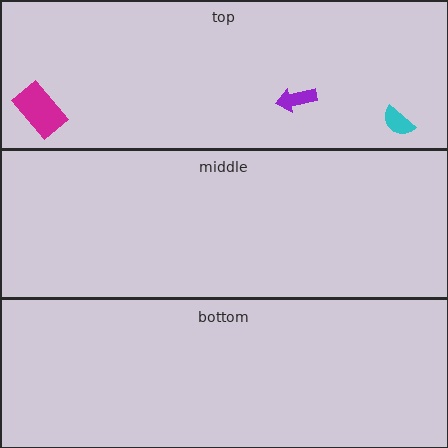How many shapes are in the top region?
3.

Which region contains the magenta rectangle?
The top region.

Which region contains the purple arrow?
The top region.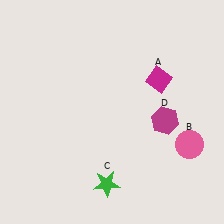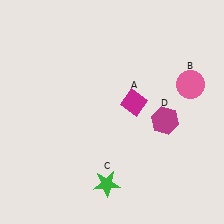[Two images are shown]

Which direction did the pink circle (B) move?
The pink circle (B) moved up.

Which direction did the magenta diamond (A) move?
The magenta diamond (A) moved left.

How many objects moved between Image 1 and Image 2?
2 objects moved between the two images.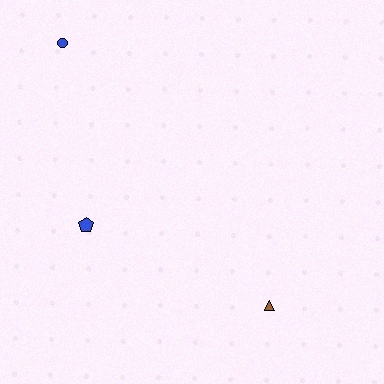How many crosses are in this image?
There are no crosses.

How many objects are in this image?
There are 3 objects.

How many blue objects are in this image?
There are 2 blue objects.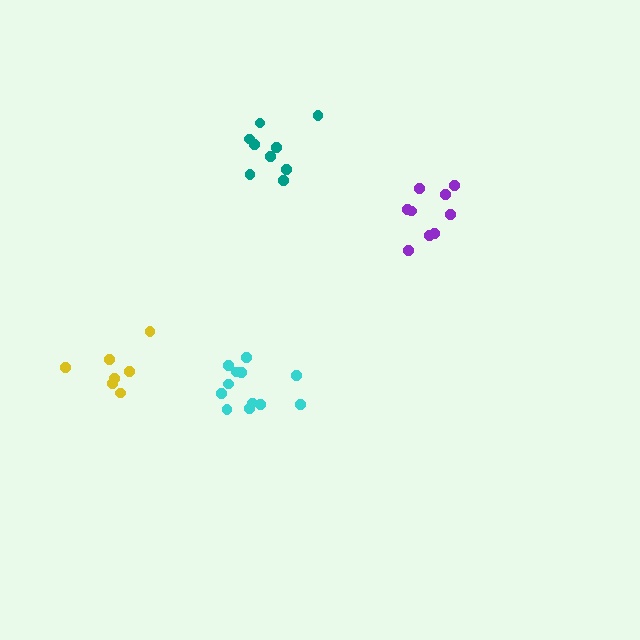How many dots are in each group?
Group 1: 7 dots, Group 2: 9 dots, Group 3: 9 dots, Group 4: 12 dots (37 total).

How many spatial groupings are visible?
There are 4 spatial groupings.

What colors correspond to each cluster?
The clusters are colored: yellow, purple, teal, cyan.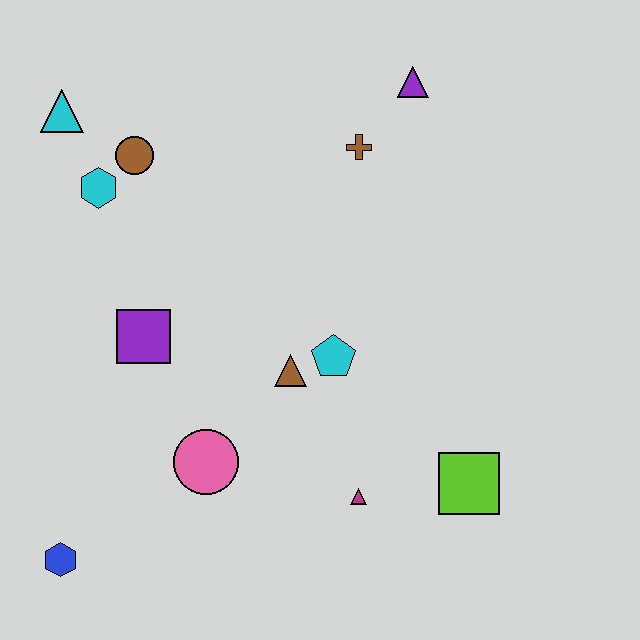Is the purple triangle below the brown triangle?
No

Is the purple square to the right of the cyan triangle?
Yes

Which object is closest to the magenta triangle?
The lime square is closest to the magenta triangle.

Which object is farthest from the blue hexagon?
The purple triangle is farthest from the blue hexagon.